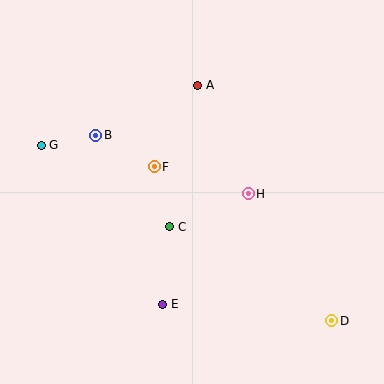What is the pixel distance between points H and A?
The distance between H and A is 120 pixels.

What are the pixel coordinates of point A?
Point A is at (198, 85).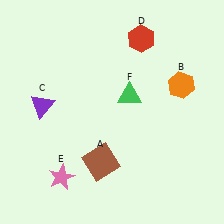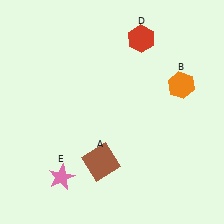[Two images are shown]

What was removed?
The green triangle (F), the purple triangle (C) were removed in Image 2.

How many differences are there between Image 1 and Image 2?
There are 2 differences between the two images.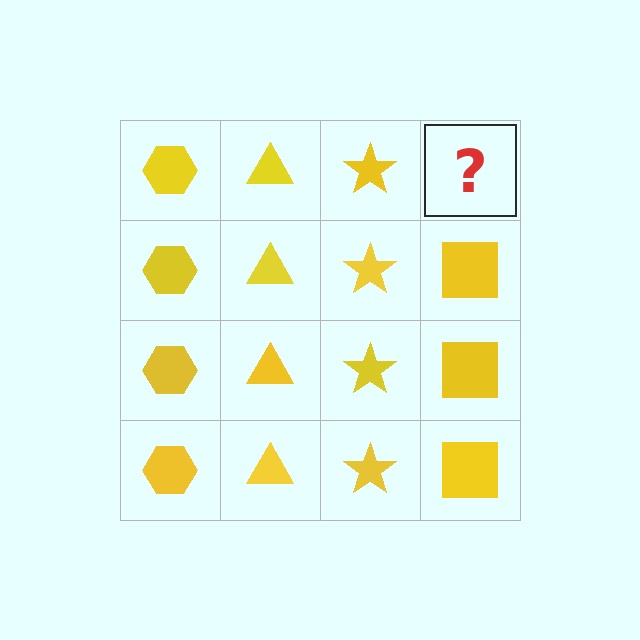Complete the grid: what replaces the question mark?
The question mark should be replaced with a yellow square.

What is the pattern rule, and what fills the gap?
The rule is that each column has a consistent shape. The gap should be filled with a yellow square.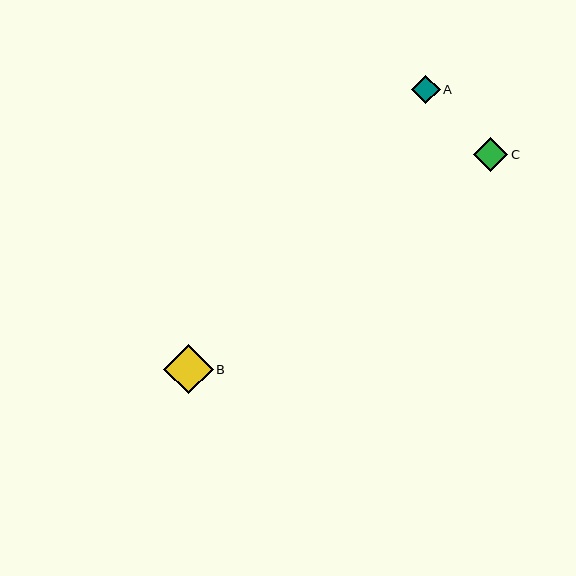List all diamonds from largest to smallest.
From largest to smallest: B, C, A.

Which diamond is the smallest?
Diamond A is the smallest with a size of approximately 29 pixels.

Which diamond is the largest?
Diamond B is the largest with a size of approximately 49 pixels.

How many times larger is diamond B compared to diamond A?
Diamond B is approximately 1.7 times the size of diamond A.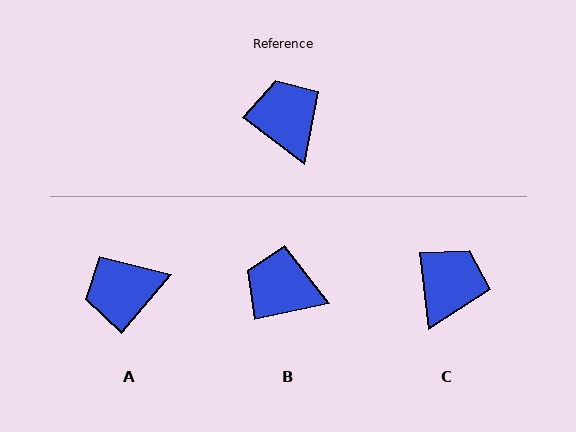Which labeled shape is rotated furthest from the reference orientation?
A, about 86 degrees away.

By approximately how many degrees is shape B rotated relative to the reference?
Approximately 49 degrees counter-clockwise.